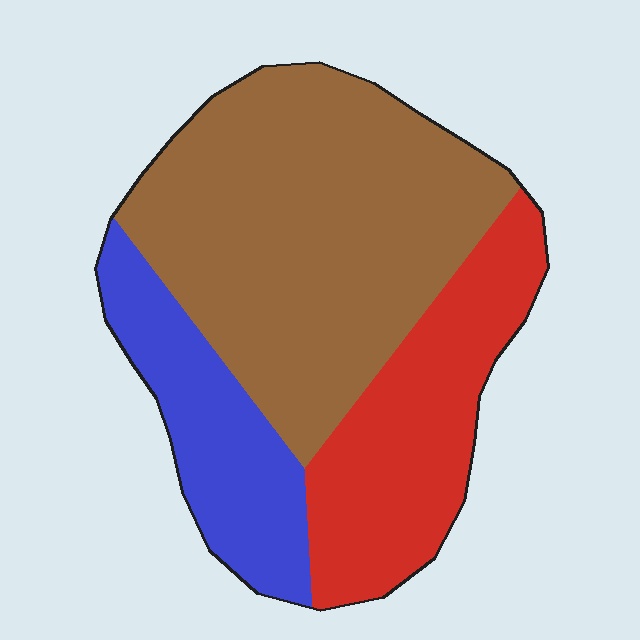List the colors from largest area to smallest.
From largest to smallest: brown, red, blue.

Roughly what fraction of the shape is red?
Red takes up between a sixth and a third of the shape.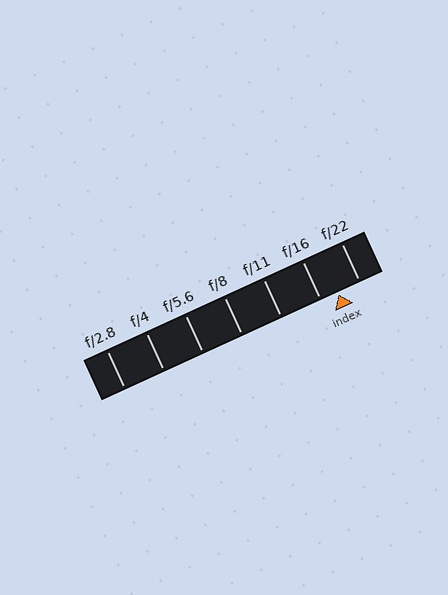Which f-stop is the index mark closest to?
The index mark is closest to f/16.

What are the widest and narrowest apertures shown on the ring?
The widest aperture shown is f/2.8 and the narrowest is f/22.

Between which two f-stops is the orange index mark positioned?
The index mark is between f/16 and f/22.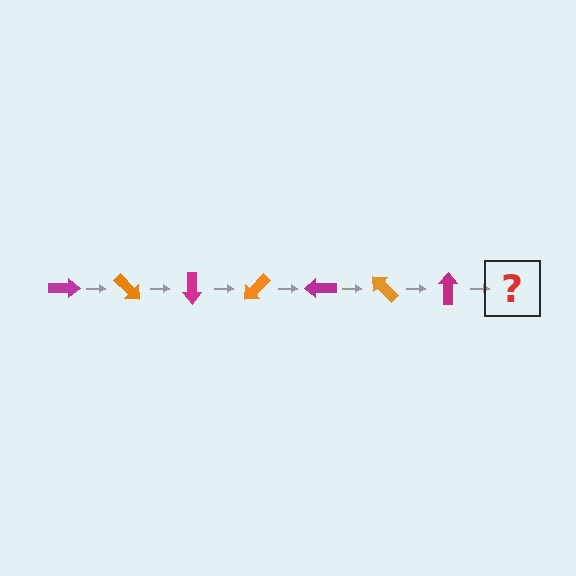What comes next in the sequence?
The next element should be an orange arrow, rotated 315 degrees from the start.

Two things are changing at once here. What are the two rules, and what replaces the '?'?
The two rules are that it rotates 45 degrees each step and the color cycles through magenta and orange. The '?' should be an orange arrow, rotated 315 degrees from the start.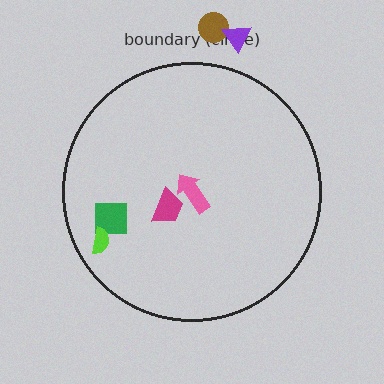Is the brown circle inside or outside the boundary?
Outside.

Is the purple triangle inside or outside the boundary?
Outside.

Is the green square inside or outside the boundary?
Inside.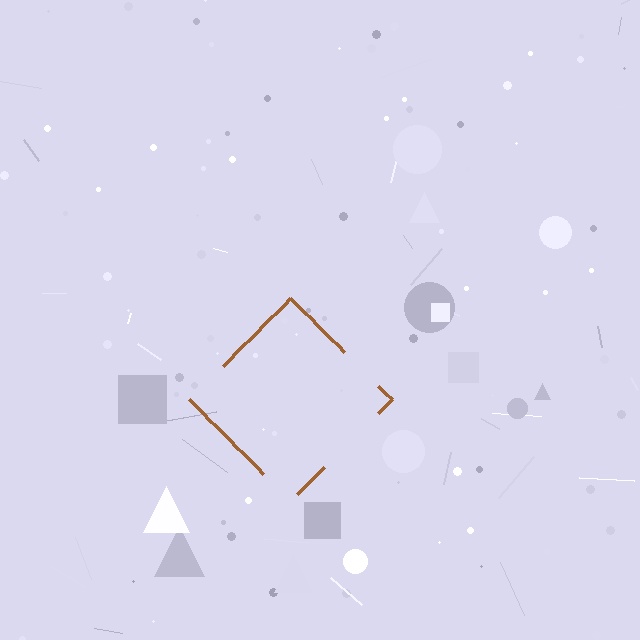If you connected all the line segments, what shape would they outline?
They would outline a diamond.